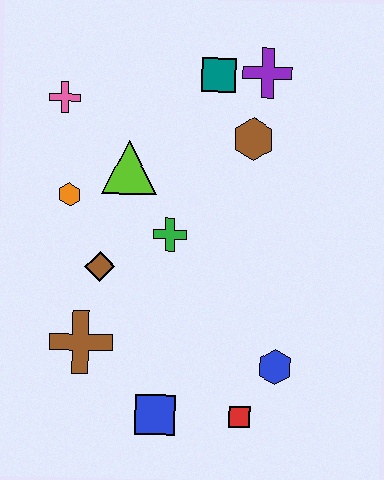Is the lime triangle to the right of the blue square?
No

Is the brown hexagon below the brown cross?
No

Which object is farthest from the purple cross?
The blue square is farthest from the purple cross.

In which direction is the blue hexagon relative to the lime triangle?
The blue hexagon is below the lime triangle.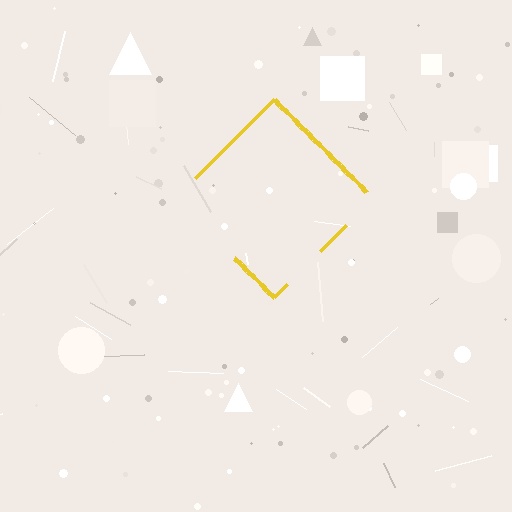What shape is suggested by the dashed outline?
The dashed outline suggests a diamond.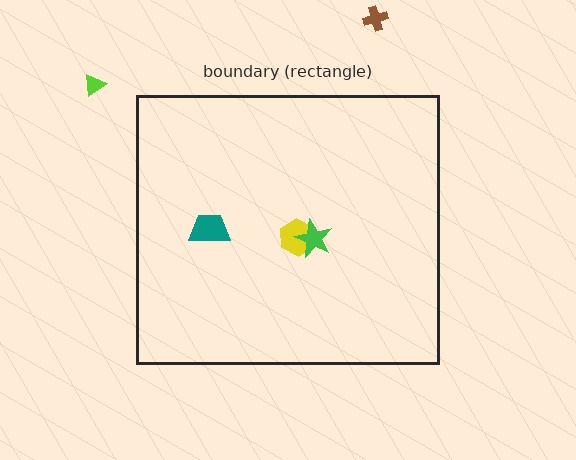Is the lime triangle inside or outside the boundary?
Outside.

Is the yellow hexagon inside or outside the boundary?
Inside.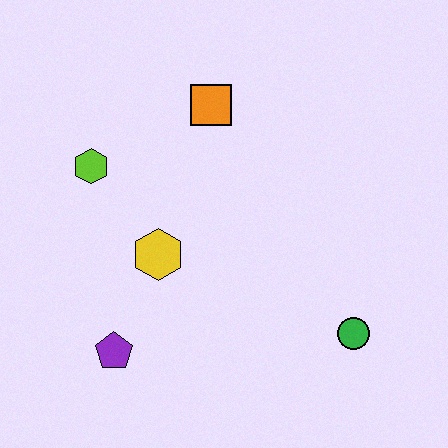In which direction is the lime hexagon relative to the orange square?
The lime hexagon is to the left of the orange square.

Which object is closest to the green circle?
The yellow hexagon is closest to the green circle.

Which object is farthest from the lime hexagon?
The green circle is farthest from the lime hexagon.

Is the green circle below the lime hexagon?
Yes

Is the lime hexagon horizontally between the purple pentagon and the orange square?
No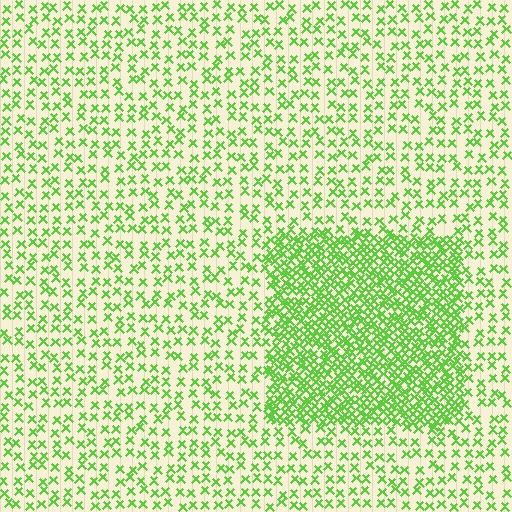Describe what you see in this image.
The image contains small lime elements arranged at two different densities. A rectangle-shaped region is visible where the elements are more densely packed than the surrounding area.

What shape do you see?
I see a rectangle.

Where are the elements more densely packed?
The elements are more densely packed inside the rectangle boundary.